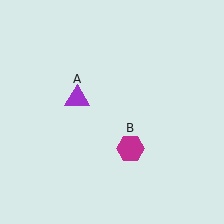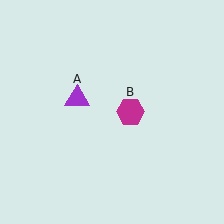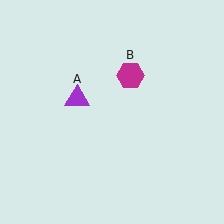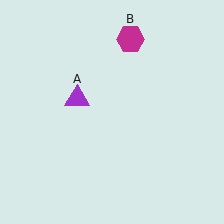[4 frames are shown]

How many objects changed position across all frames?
1 object changed position: magenta hexagon (object B).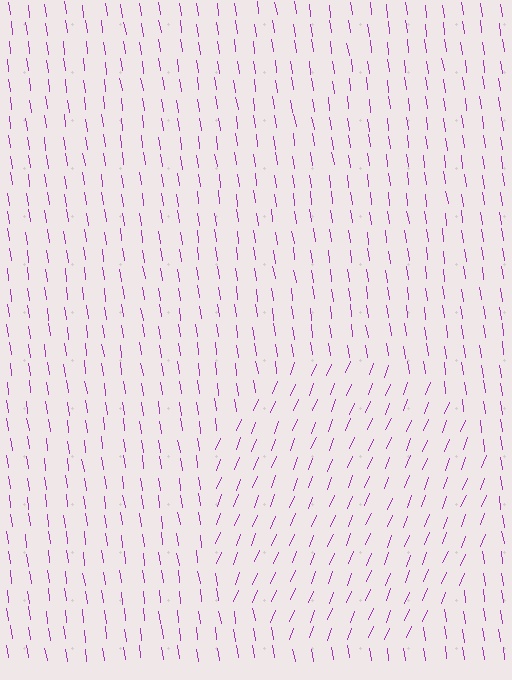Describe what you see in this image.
The image is filled with small purple line segments. A circle region in the image has lines oriented differently from the surrounding lines, creating a visible texture boundary.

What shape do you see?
I see a circle.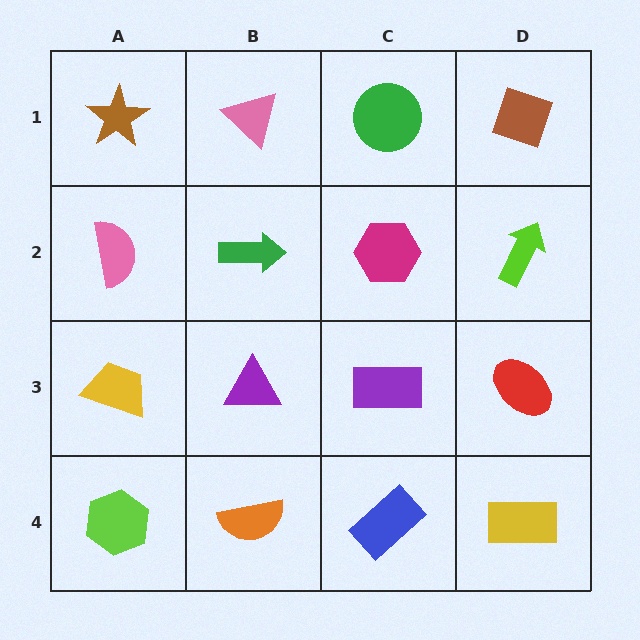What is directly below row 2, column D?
A red ellipse.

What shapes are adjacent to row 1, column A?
A pink semicircle (row 2, column A), a pink triangle (row 1, column B).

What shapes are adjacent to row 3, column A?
A pink semicircle (row 2, column A), a lime hexagon (row 4, column A), a purple triangle (row 3, column B).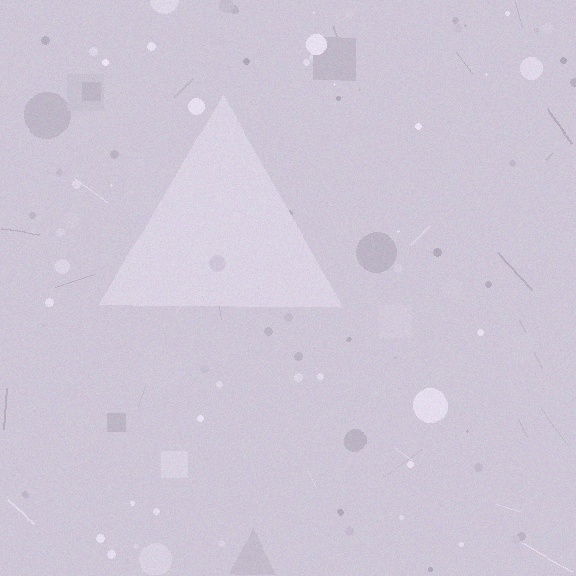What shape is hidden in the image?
A triangle is hidden in the image.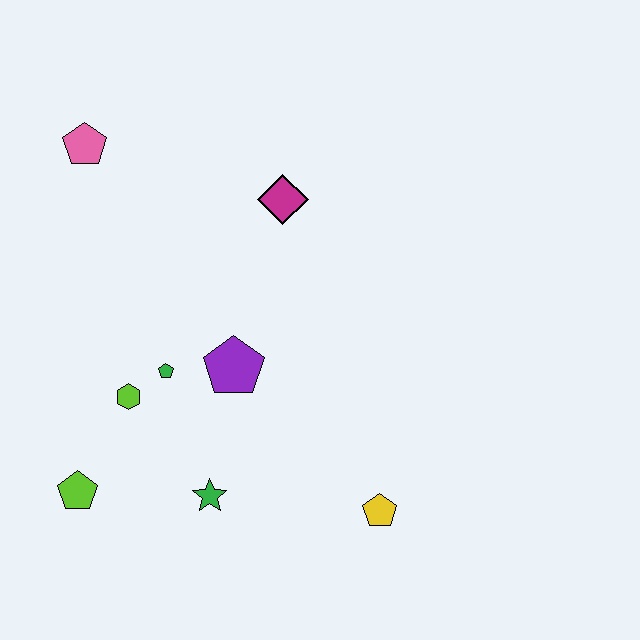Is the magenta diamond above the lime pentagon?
Yes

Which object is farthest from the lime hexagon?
The yellow pentagon is farthest from the lime hexagon.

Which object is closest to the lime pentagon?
The lime hexagon is closest to the lime pentagon.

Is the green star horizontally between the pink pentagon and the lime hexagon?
No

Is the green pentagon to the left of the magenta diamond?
Yes